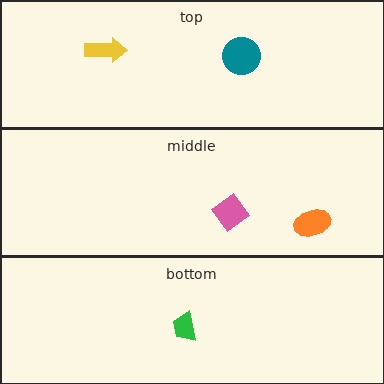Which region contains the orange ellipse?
The middle region.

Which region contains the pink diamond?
The middle region.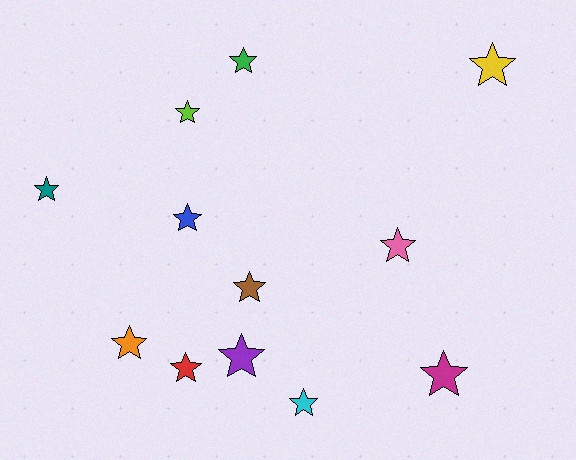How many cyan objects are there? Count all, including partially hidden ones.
There is 1 cyan object.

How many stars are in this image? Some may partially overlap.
There are 12 stars.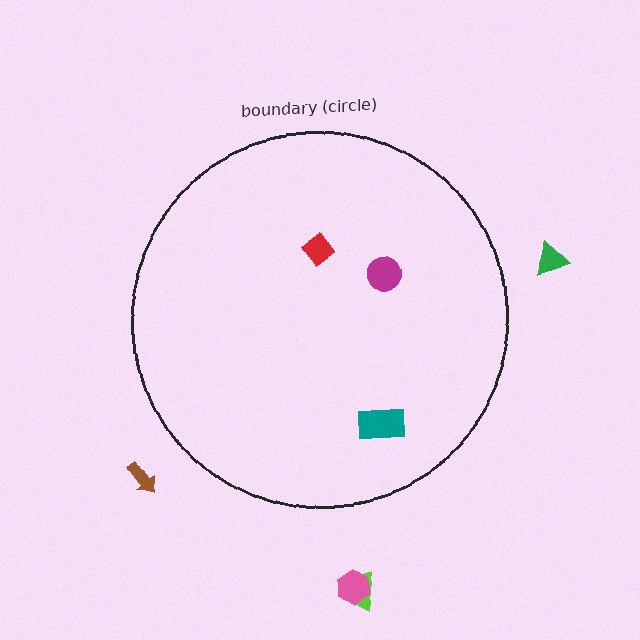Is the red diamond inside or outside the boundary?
Inside.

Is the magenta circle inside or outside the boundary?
Inside.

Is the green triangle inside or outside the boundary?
Outside.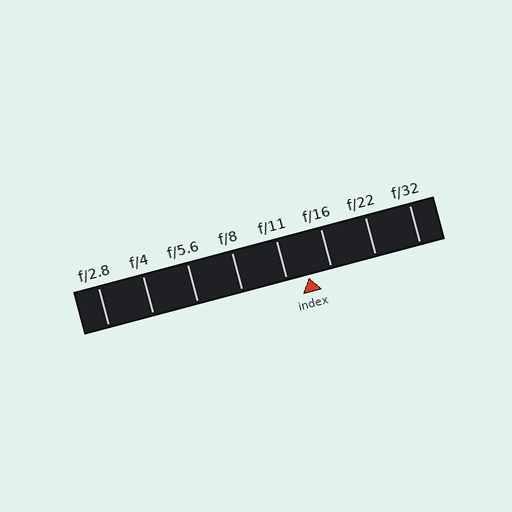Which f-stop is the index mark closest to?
The index mark is closest to f/11.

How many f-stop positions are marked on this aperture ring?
There are 8 f-stop positions marked.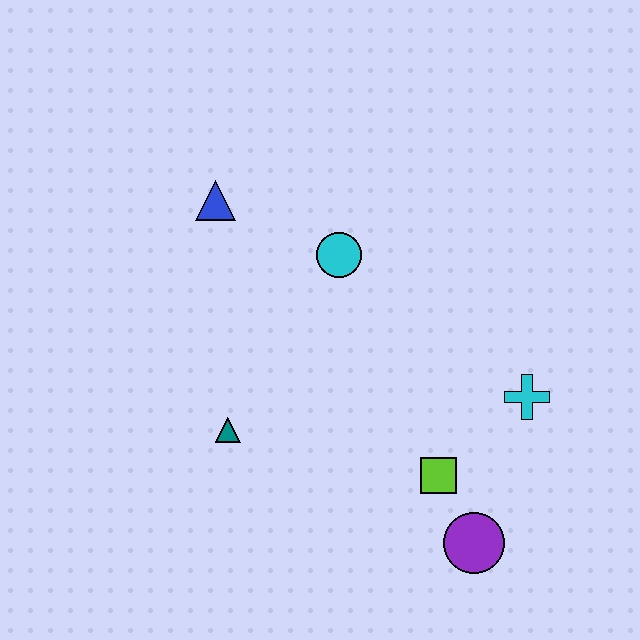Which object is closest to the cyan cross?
The lime square is closest to the cyan cross.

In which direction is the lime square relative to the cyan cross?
The lime square is to the left of the cyan cross.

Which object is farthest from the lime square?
The blue triangle is farthest from the lime square.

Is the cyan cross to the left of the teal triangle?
No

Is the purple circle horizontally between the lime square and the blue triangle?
No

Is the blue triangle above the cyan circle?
Yes